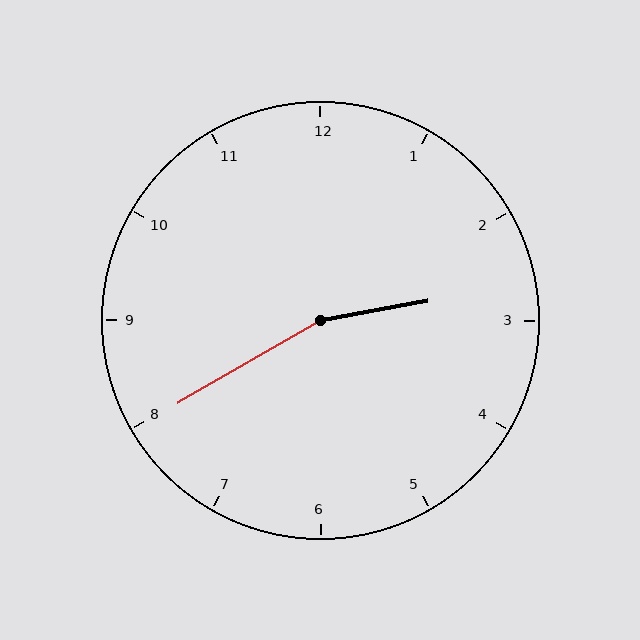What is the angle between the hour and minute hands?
Approximately 160 degrees.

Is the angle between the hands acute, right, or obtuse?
It is obtuse.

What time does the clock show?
2:40.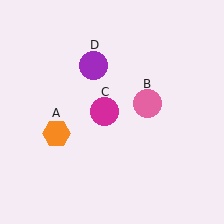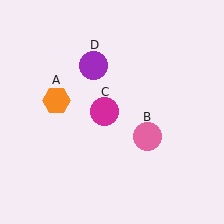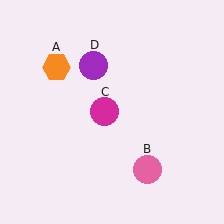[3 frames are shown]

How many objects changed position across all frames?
2 objects changed position: orange hexagon (object A), pink circle (object B).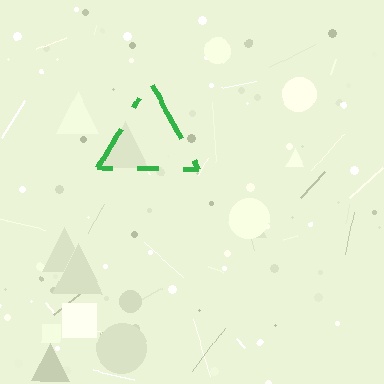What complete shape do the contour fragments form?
The contour fragments form a triangle.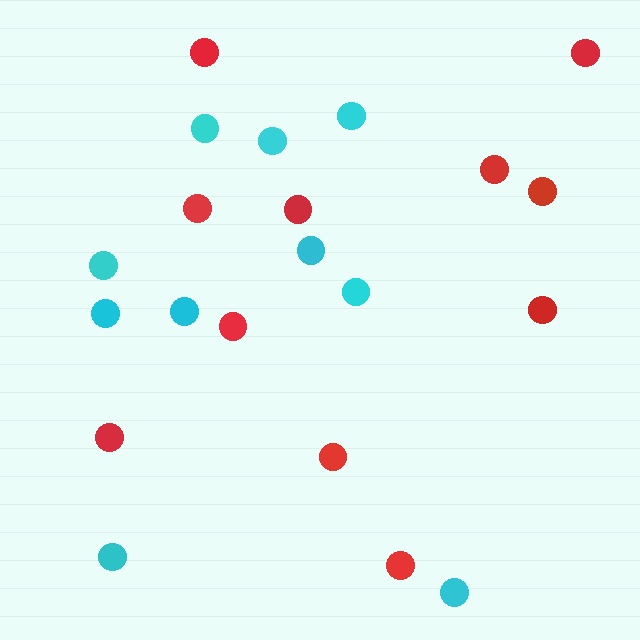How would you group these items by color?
There are 2 groups: one group of red circles (11) and one group of cyan circles (10).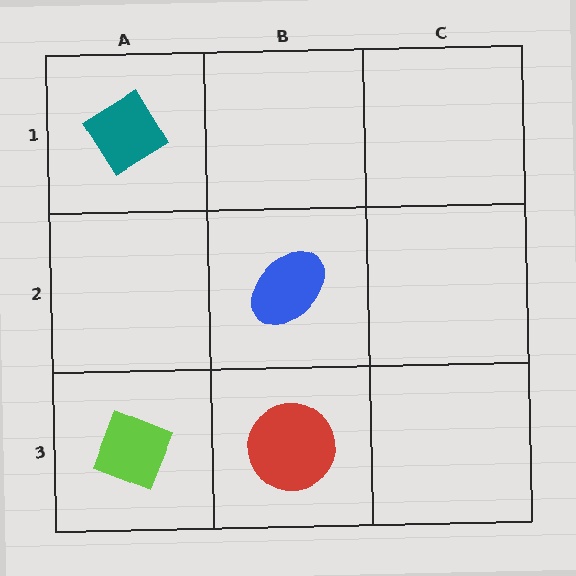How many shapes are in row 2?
1 shape.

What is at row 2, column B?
A blue ellipse.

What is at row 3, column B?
A red circle.